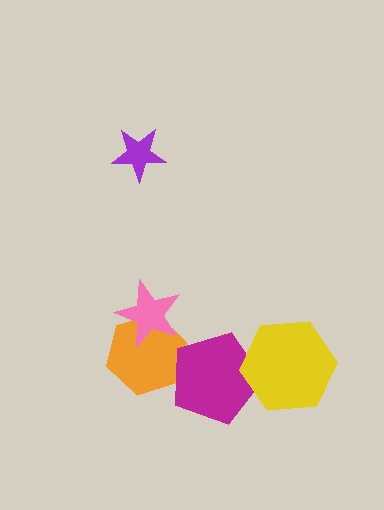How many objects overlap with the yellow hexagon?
1 object overlaps with the yellow hexagon.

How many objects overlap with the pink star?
1 object overlaps with the pink star.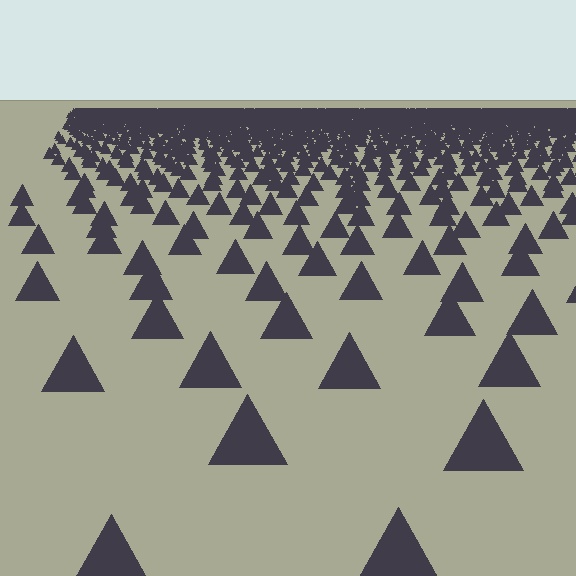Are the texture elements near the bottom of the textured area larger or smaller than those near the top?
Larger. Near the bottom, elements are closer to the viewer and appear at a bigger on-screen size.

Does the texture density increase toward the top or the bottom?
Density increases toward the top.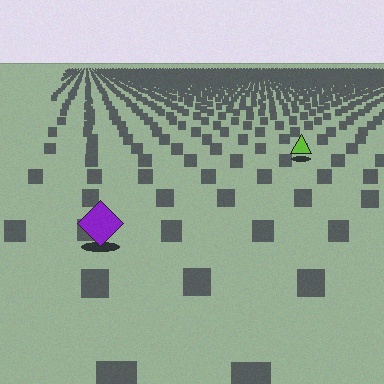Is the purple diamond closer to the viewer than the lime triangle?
Yes. The purple diamond is closer — you can tell from the texture gradient: the ground texture is coarser near it.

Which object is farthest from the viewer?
The lime triangle is farthest from the viewer. It appears smaller and the ground texture around it is denser.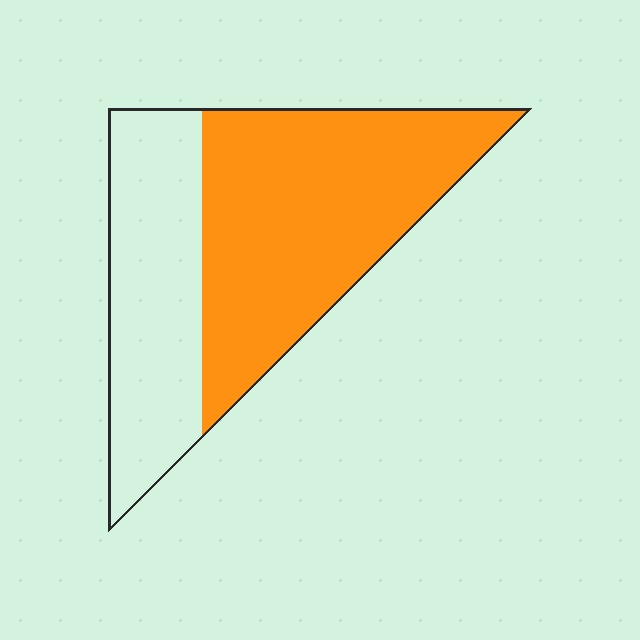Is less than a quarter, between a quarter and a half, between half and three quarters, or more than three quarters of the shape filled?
Between half and three quarters.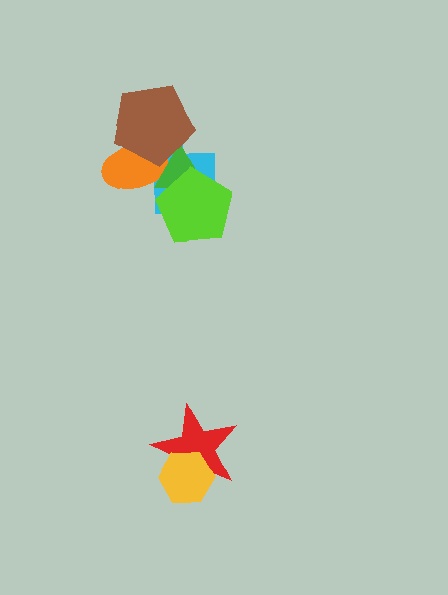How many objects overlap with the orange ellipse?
3 objects overlap with the orange ellipse.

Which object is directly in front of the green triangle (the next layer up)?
The lime pentagon is directly in front of the green triangle.